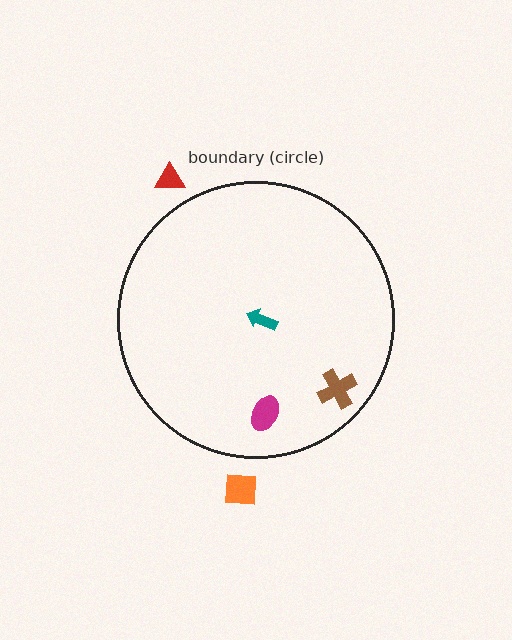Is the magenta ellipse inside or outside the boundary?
Inside.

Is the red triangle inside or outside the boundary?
Outside.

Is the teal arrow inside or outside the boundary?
Inside.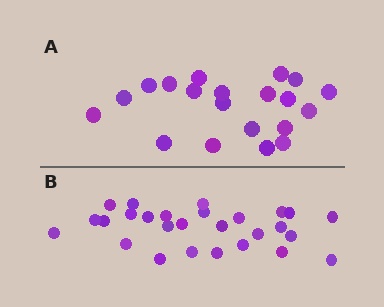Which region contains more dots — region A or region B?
Region B (the bottom region) has more dots.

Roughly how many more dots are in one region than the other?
Region B has roughly 8 or so more dots than region A.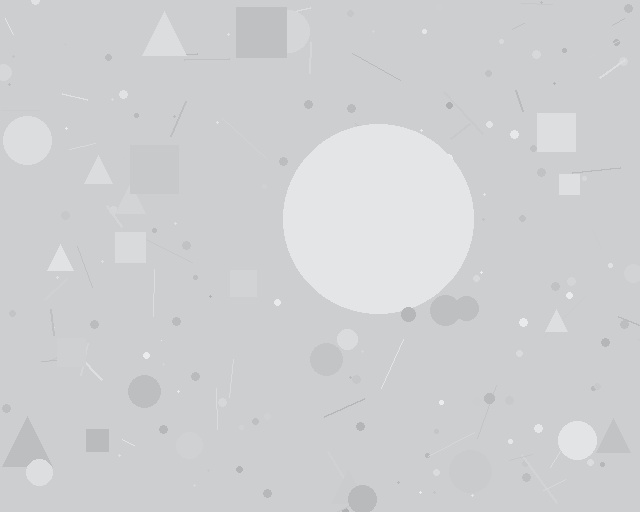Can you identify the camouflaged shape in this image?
The camouflaged shape is a circle.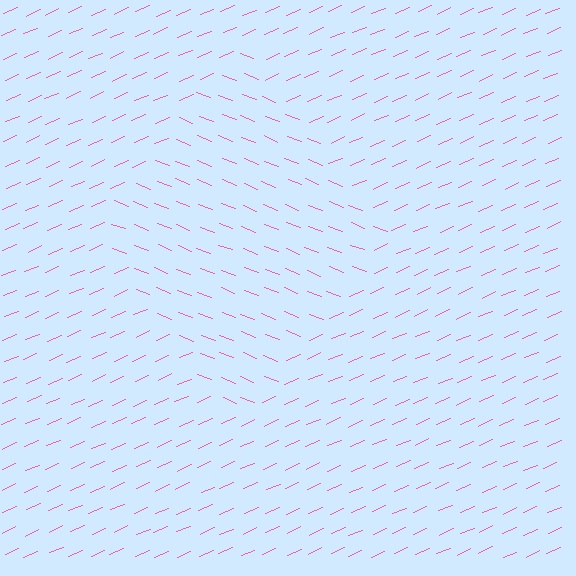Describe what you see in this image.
The image is filled with small pink line segments. A diamond region in the image has lines oriented differently from the surrounding lines, creating a visible texture boundary.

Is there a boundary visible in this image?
Yes, there is a texture boundary formed by a change in line orientation.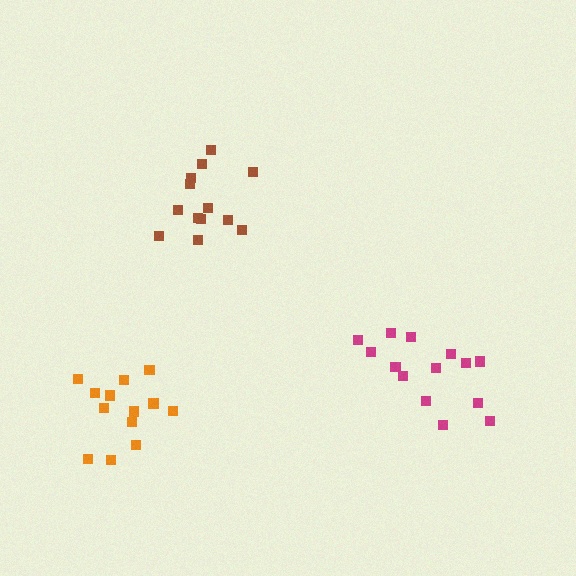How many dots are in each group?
Group 1: 14 dots, Group 2: 13 dots, Group 3: 13 dots (40 total).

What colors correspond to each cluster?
The clusters are colored: magenta, brown, orange.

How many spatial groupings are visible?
There are 3 spatial groupings.